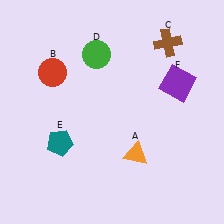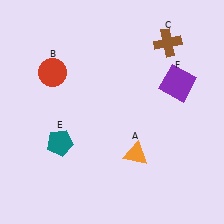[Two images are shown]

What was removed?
The green circle (D) was removed in Image 2.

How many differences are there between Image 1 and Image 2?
There is 1 difference between the two images.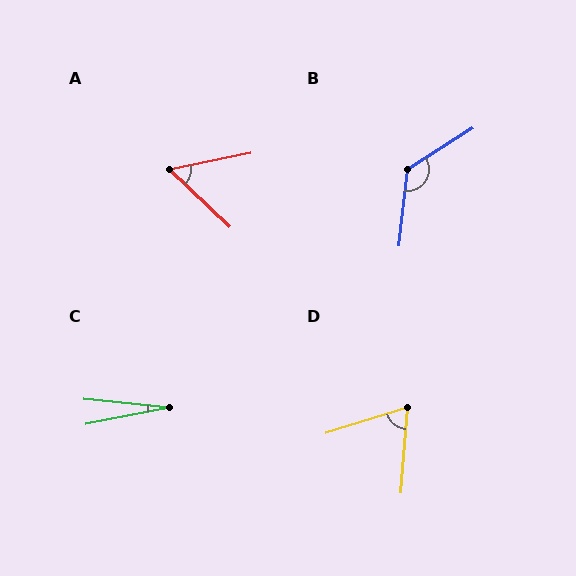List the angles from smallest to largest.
C (17°), A (55°), D (68°), B (129°).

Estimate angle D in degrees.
Approximately 68 degrees.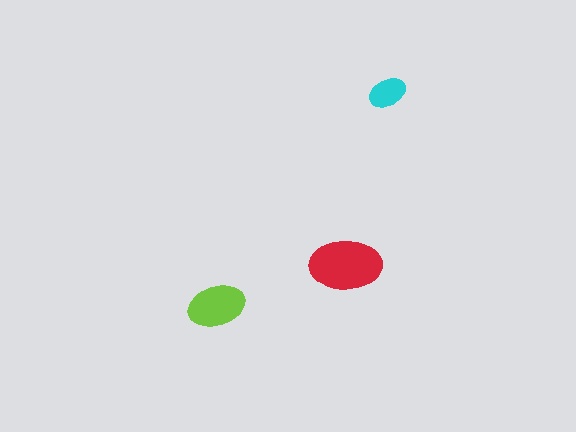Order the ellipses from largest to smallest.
the red one, the lime one, the cyan one.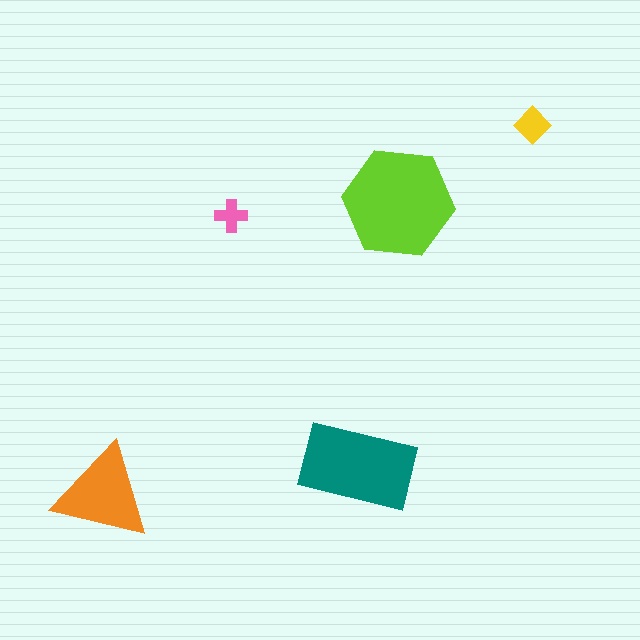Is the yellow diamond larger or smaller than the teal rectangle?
Smaller.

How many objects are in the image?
There are 5 objects in the image.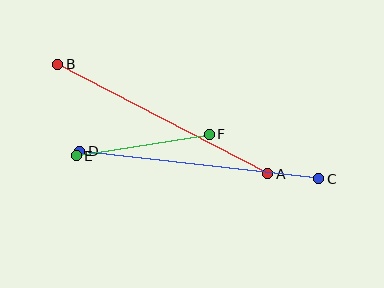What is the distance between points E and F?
The distance is approximately 135 pixels.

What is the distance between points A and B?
The distance is approximately 237 pixels.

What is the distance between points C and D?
The distance is approximately 241 pixels.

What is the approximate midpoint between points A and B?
The midpoint is at approximately (163, 119) pixels.